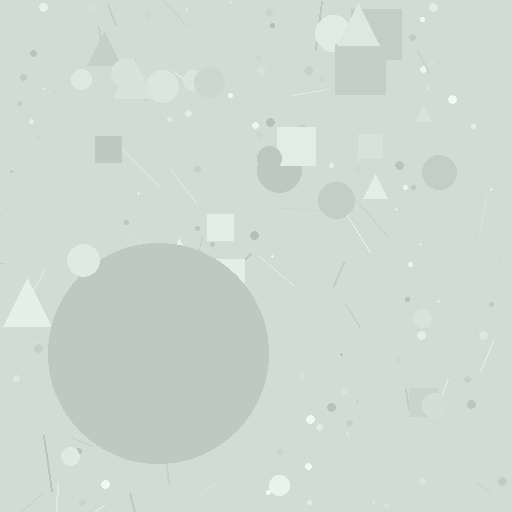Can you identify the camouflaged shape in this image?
The camouflaged shape is a circle.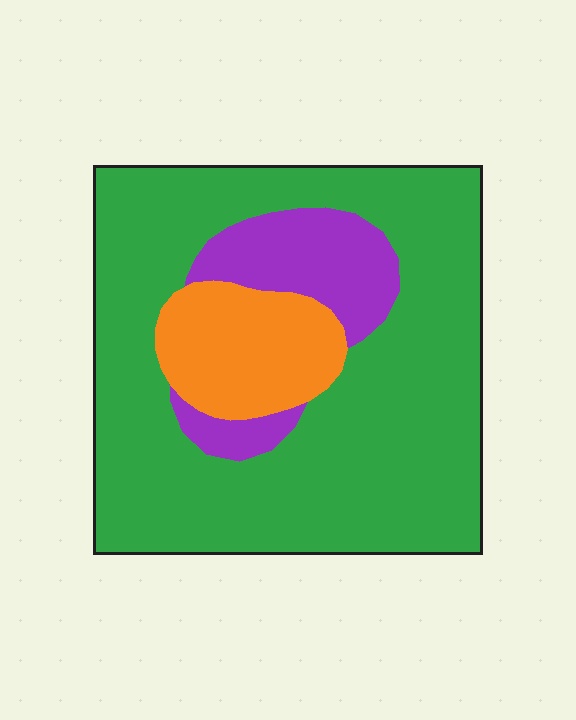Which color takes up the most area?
Green, at roughly 70%.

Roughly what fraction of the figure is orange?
Orange takes up about one eighth (1/8) of the figure.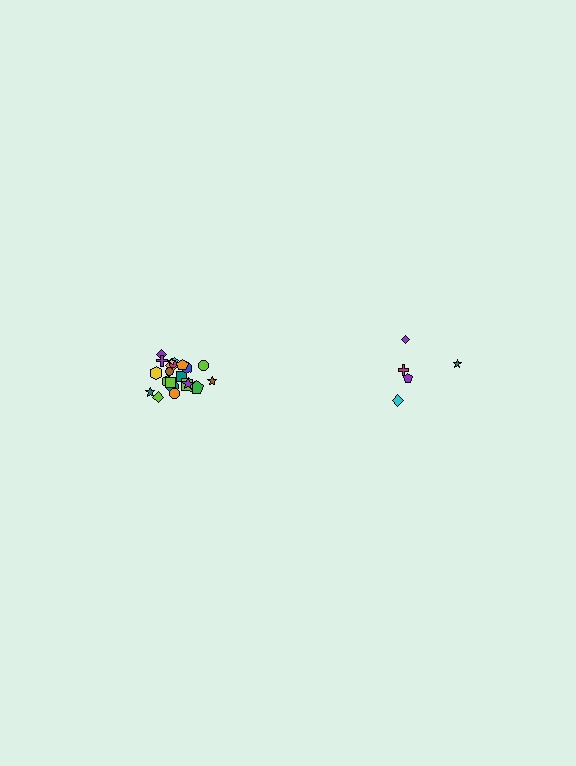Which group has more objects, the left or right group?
The left group.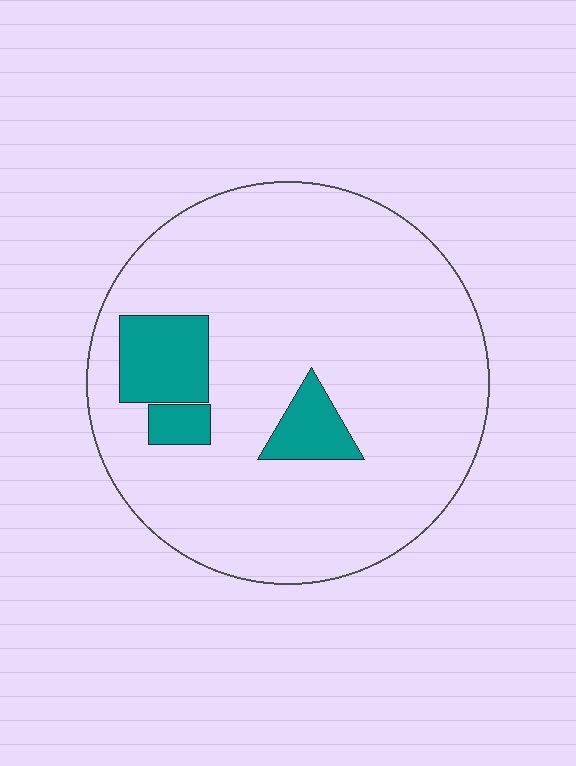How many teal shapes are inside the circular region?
3.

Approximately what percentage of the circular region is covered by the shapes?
Approximately 10%.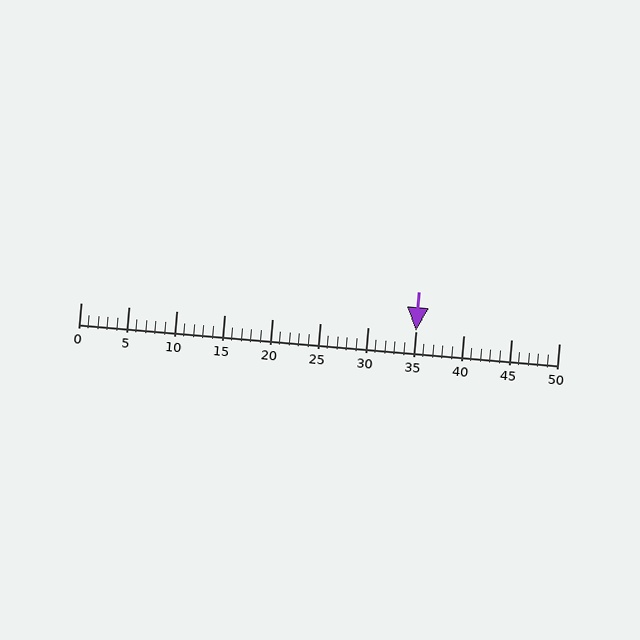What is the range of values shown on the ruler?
The ruler shows values from 0 to 50.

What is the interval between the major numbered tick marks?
The major tick marks are spaced 5 units apart.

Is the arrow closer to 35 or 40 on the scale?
The arrow is closer to 35.